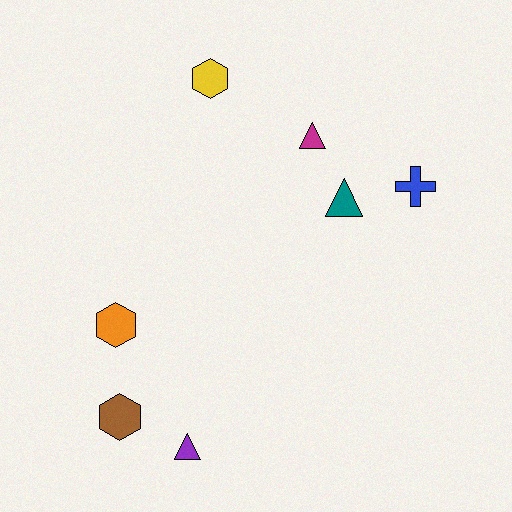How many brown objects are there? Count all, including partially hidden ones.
There is 1 brown object.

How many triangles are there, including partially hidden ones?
There are 3 triangles.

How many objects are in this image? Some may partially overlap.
There are 7 objects.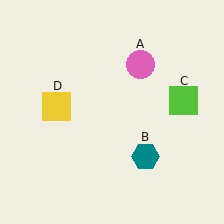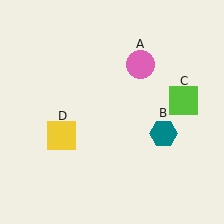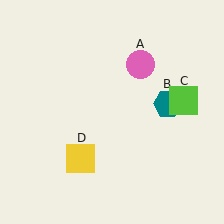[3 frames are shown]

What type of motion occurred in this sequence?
The teal hexagon (object B), yellow square (object D) rotated counterclockwise around the center of the scene.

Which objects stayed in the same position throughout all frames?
Pink circle (object A) and lime square (object C) remained stationary.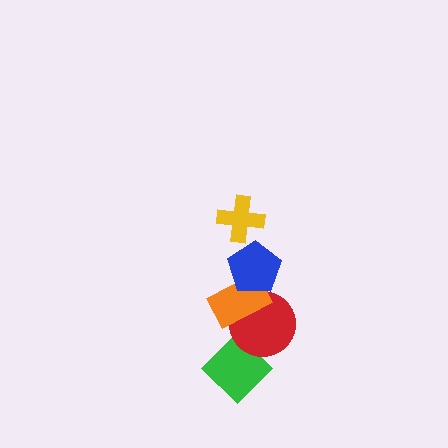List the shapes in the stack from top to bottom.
From top to bottom: the yellow cross, the blue pentagon, the orange rectangle, the red circle, the green diamond.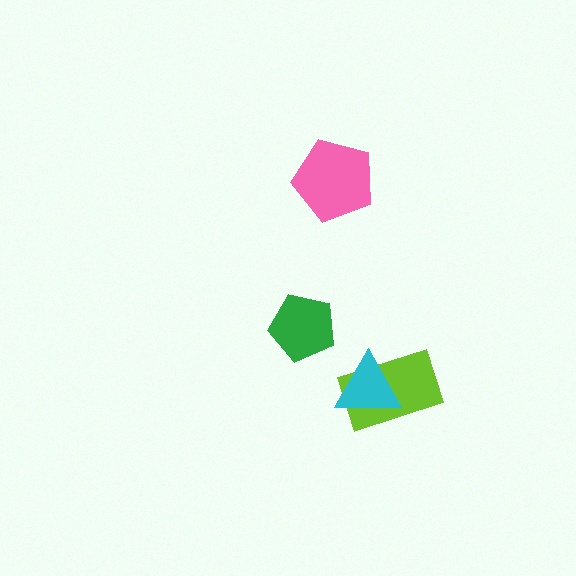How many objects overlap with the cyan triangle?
1 object overlaps with the cyan triangle.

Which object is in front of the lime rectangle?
The cyan triangle is in front of the lime rectangle.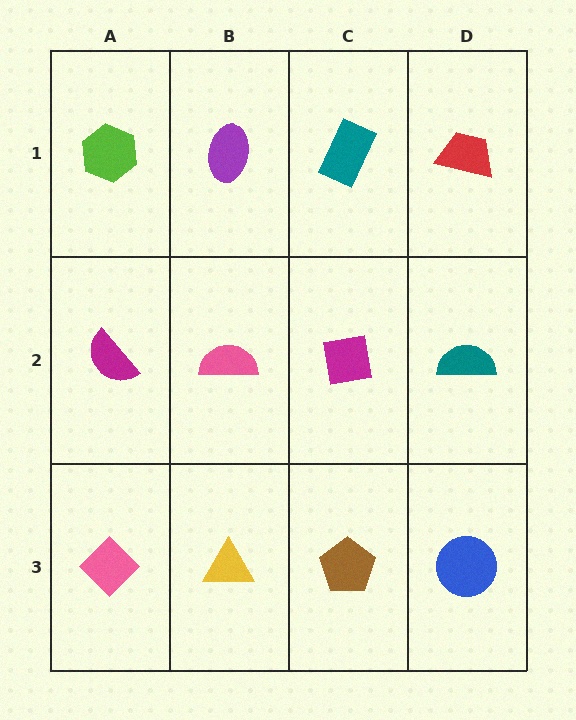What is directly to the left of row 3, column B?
A pink diamond.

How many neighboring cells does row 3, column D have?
2.